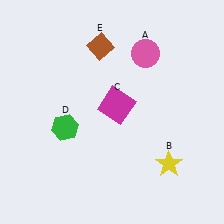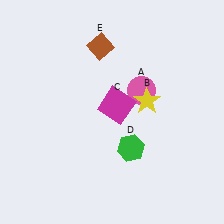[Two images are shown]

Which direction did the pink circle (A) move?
The pink circle (A) moved down.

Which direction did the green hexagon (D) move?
The green hexagon (D) moved right.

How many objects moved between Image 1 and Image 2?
3 objects moved between the two images.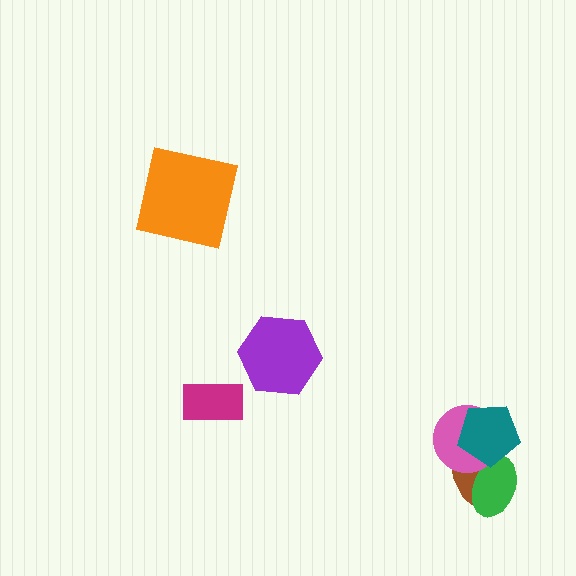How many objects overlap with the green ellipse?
3 objects overlap with the green ellipse.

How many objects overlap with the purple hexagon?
0 objects overlap with the purple hexagon.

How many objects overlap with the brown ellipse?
3 objects overlap with the brown ellipse.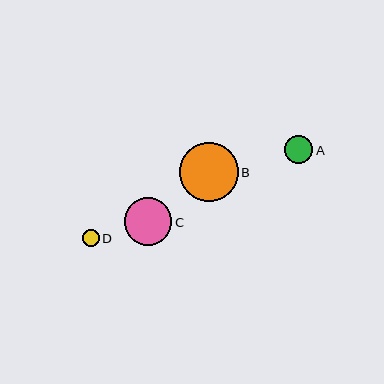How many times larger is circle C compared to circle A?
Circle C is approximately 1.7 times the size of circle A.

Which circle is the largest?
Circle B is the largest with a size of approximately 59 pixels.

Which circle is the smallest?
Circle D is the smallest with a size of approximately 17 pixels.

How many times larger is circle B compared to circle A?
Circle B is approximately 2.0 times the size of circle A.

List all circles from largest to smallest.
From largest to smallest: B, C, A, D.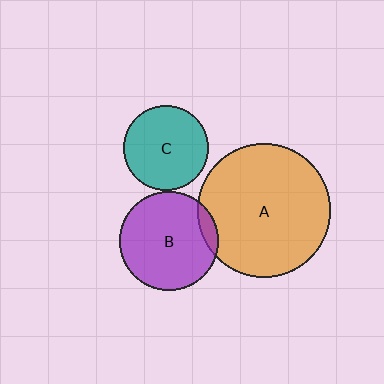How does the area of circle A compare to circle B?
Approximately 1.8 times.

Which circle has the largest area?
Circle A (orange).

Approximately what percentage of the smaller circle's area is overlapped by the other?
Approximately 10%.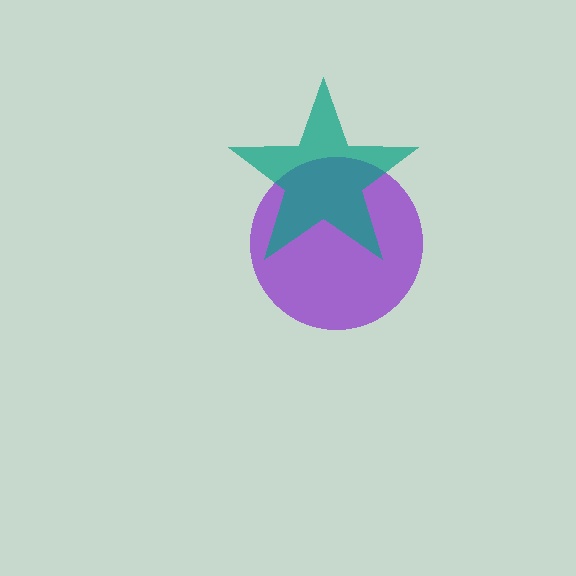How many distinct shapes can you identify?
There are 2 distinct shapes: a purple circle, a teal star.